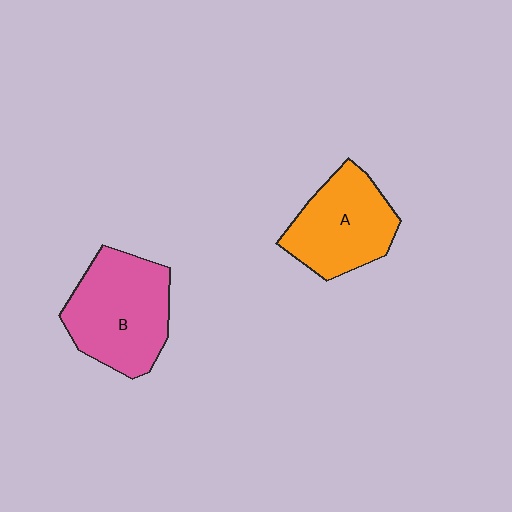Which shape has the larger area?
Shape B (pink).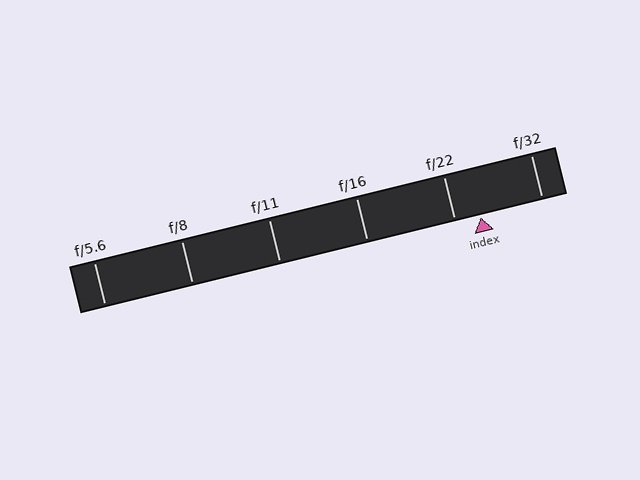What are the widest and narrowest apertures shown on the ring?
The widest aperture shown is f/5.6 and the narrowest is f/32.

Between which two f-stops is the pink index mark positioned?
The index mark is between f/22 and f/32.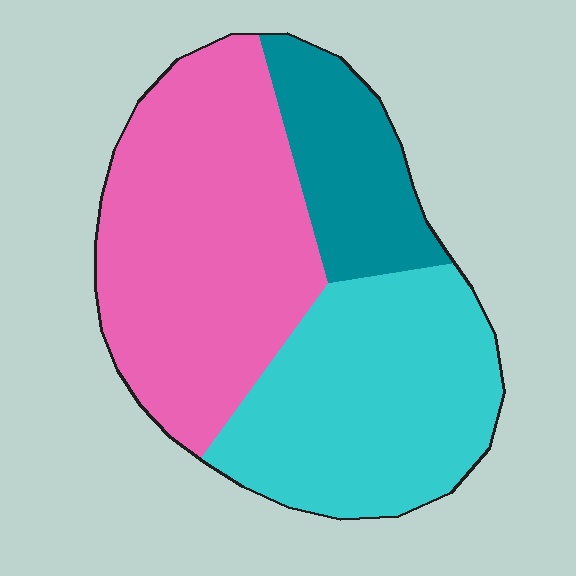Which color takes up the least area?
Teal, at roughly 15%.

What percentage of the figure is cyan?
Cyan covers around 35% of the figure.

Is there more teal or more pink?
Pink.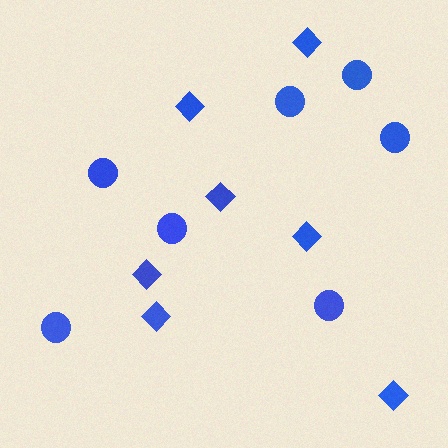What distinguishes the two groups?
There are 2 groups: one group of diamonds (7) and one group of circles (7).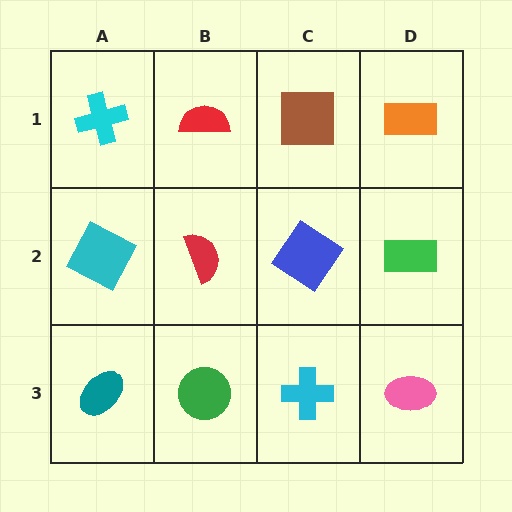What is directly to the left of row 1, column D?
A brown square.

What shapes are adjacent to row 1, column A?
A cyan square (row 2, column A), a red semicircle (row 1, column B).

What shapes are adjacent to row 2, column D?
An orange rectangle (row 1, column D), a pink ellipse (row 3, column D), a blue diamond (row 2, column C).